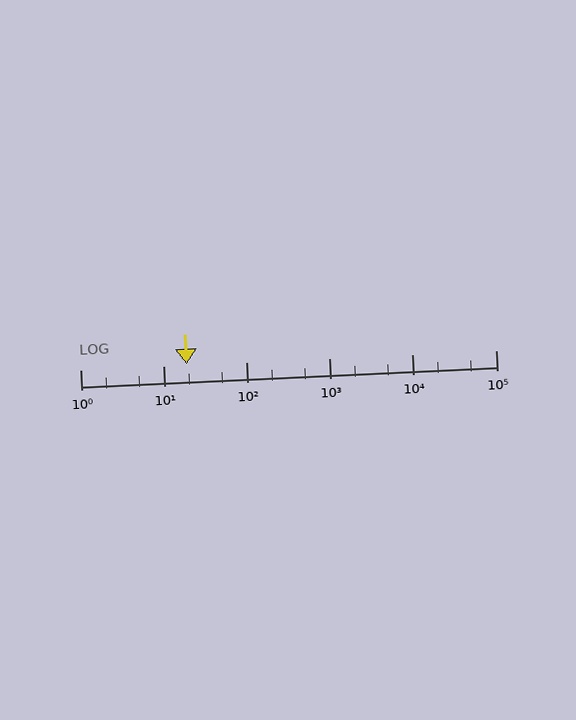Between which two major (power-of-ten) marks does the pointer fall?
The pointer is between 10 and 100.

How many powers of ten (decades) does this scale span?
The scale spans 5 decades, from 1 to 100000.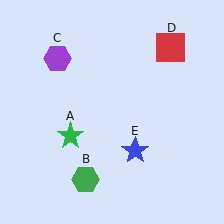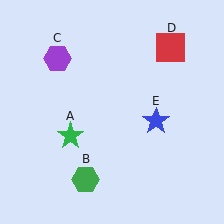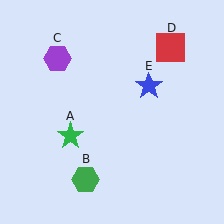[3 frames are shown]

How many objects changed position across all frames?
1 object changed position: blue star (object E).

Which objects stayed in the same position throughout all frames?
Green star (object A) and green hexagon (object B) and purple hexagon (object C) and red square (object D) remained stationary.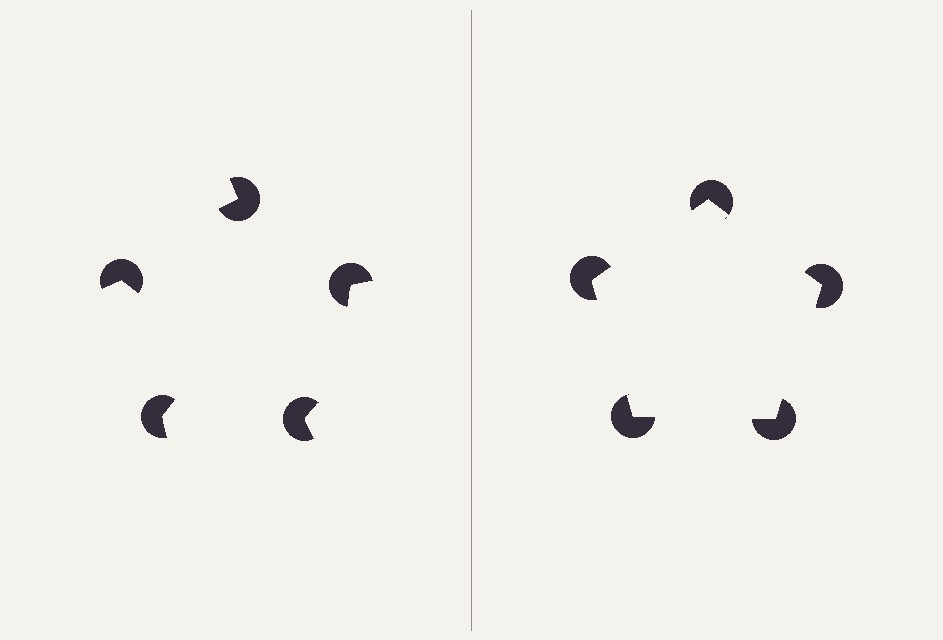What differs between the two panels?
The pac-man discs are positioned identically on both sides; only the wedge orientations differ. On the right they align to a pentagon; on the left they are misaligned.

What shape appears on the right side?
An illusory pentagon.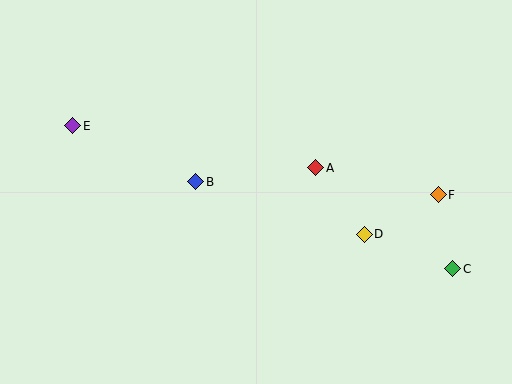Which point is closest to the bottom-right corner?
Point C is closest to the bottom-right corner.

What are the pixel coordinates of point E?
Point E is at (73, 126).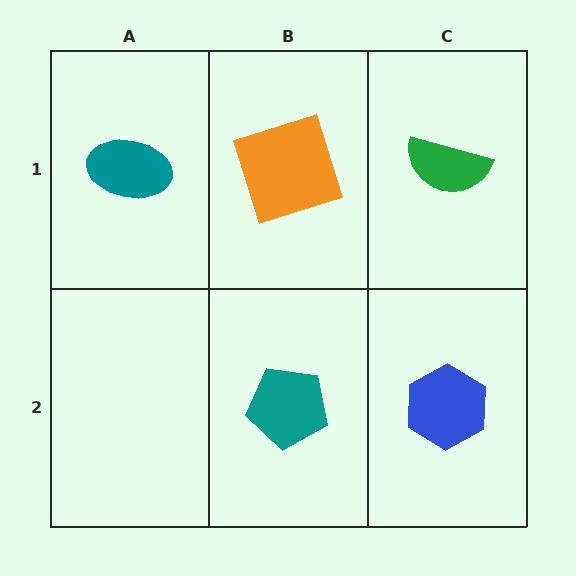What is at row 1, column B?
An orange square.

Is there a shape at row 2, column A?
No, that cell is empty.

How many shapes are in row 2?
2 shapes.